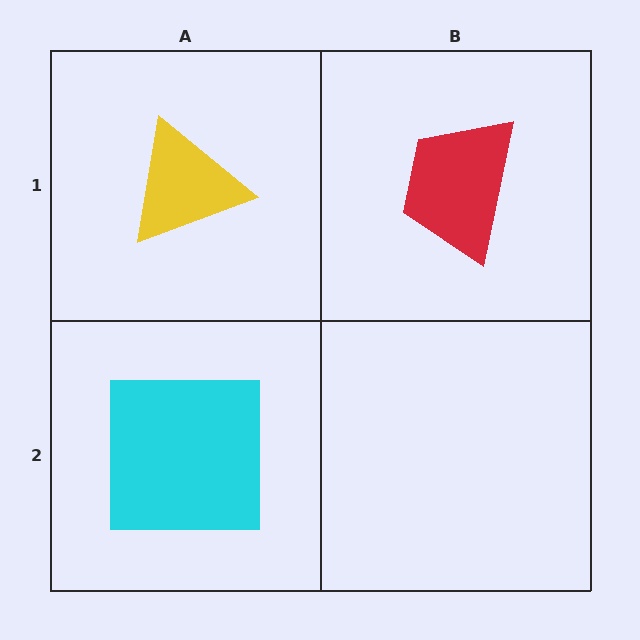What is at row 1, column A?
A yellow triangle.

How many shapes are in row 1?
2 shapes.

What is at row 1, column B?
A red trapezoid.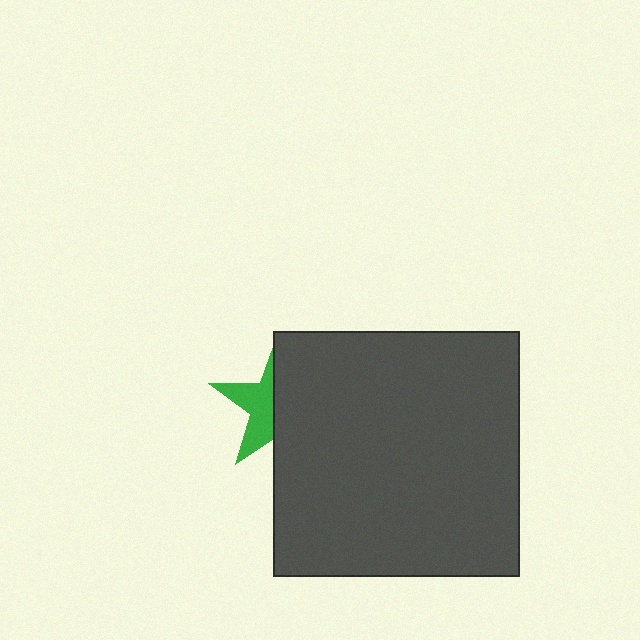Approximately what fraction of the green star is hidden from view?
Roughly 57% of the green star is hidden behind the dark gray rectangle.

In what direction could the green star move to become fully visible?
The green star could move left. That would shift it out from behind the dark gray rectangle entirely.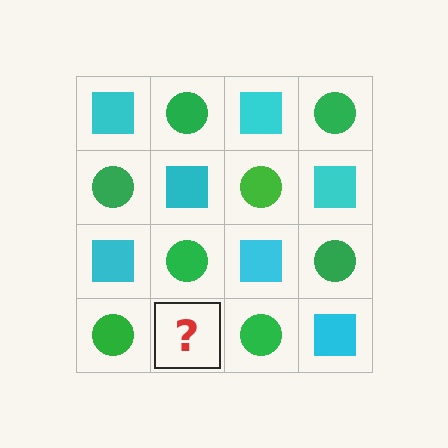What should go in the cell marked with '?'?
The missing cell should contain a cyan square.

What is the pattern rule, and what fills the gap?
The rule is that it alternates cyan square and green circle in a checkerboard pattern. The gap should be filled with a cyan square.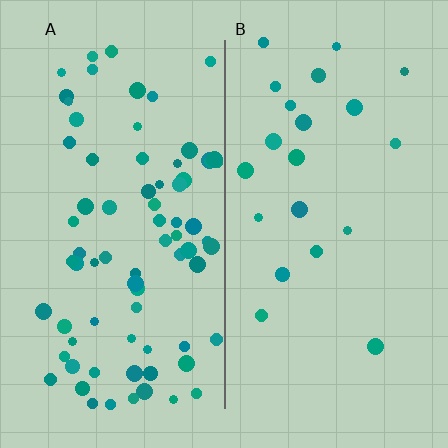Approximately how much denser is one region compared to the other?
Approximately 3.6× — region A over region B.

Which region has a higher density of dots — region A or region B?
A (the left).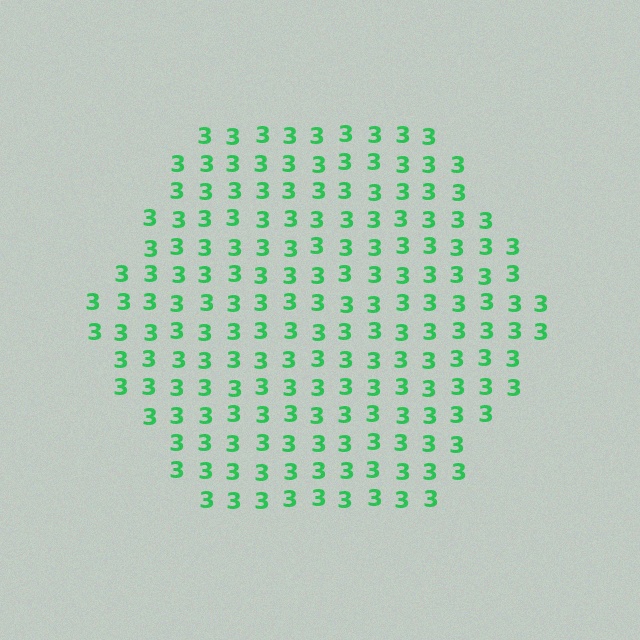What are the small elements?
The small elements are digit 3's.